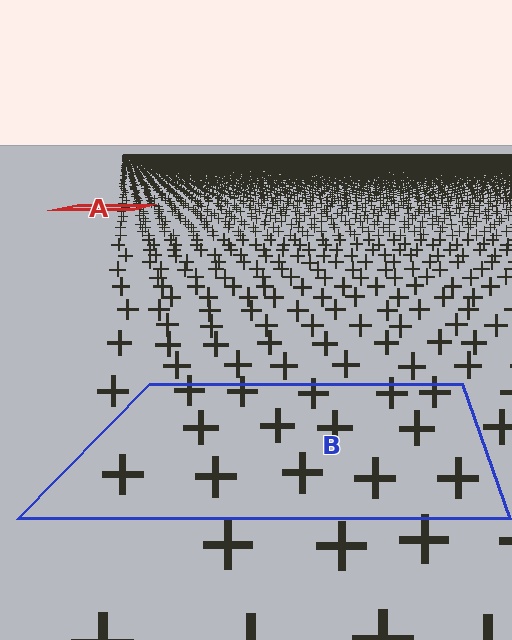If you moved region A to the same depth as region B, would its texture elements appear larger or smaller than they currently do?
They would appear larger. At a closer depth, the same texture elements are projected at a bigger on-screen size.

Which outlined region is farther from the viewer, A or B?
Region A is farther from the viewer — the texture elements inside it appear smaller and more densely packed.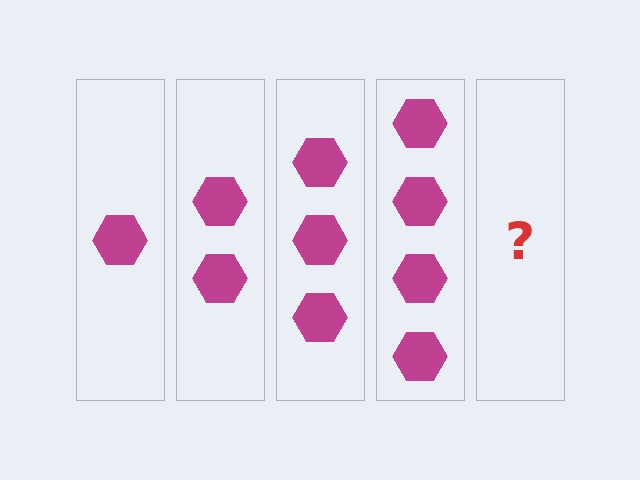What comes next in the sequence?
The next element should be 5 hexagons.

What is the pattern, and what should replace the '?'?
The pattern is that each step adds one more hexagon. The '?' should be 5 hexagons.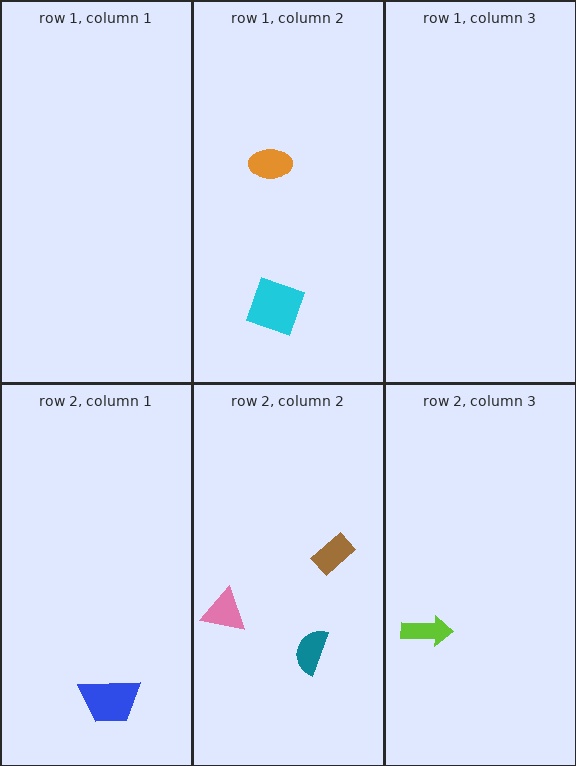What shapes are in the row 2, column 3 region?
The lime arrow.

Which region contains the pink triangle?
The row 2, column 2 region.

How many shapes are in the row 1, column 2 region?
2.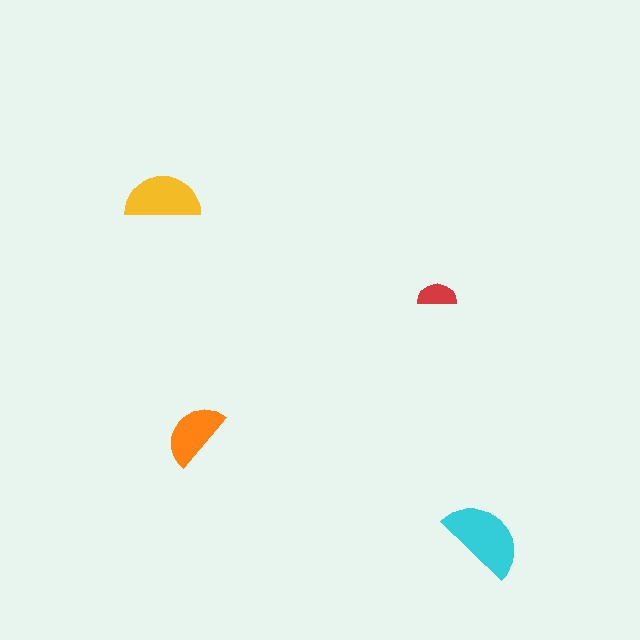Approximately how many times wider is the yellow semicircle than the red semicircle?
About 2 times wider.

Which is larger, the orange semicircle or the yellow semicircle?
The yellow one.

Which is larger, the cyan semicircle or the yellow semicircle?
The cyan one.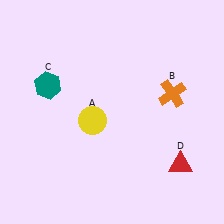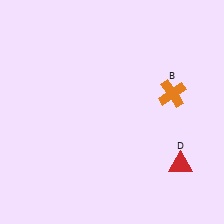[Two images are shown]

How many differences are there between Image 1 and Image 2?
There are 2 differences between the two images.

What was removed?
The yellow circle (A), the teal hexagon (C) were removed in Image 2.